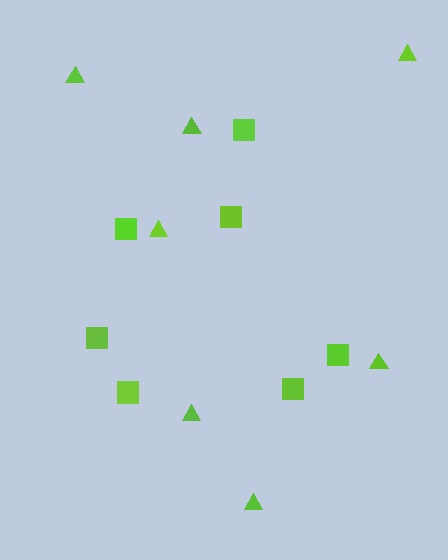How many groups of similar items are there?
There are 2 groups: one group of squares (7) and one group of triangles (7).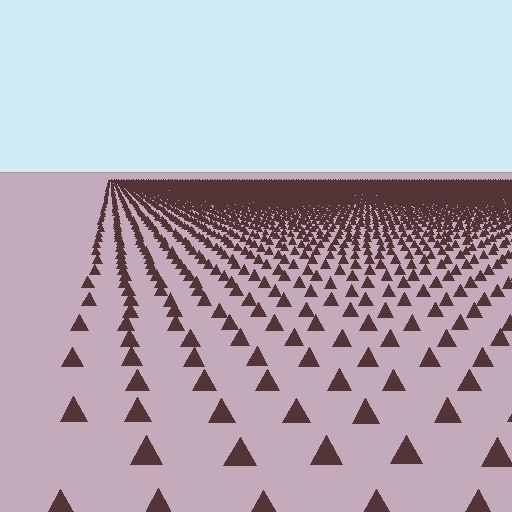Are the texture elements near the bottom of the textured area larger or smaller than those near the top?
Larger. Near the bottom, elements are closer to the viewer and appear at a bigger on-screen size.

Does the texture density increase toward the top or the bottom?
Density increases toward the top.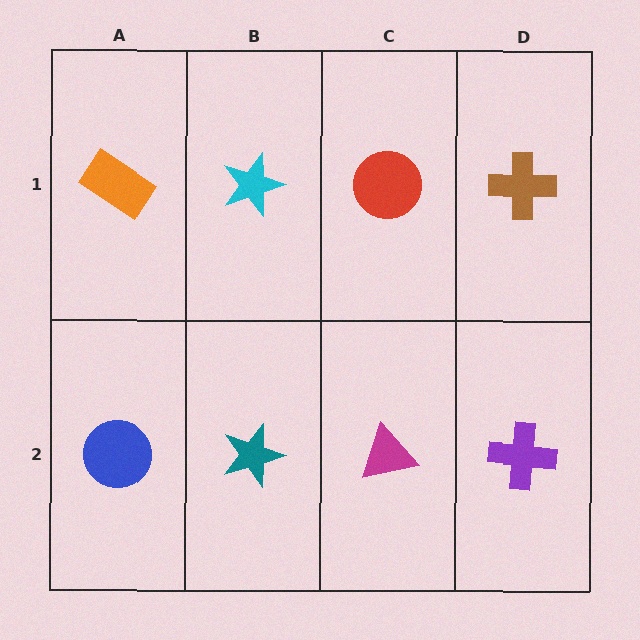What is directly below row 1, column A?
A blue circle.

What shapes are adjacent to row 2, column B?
A cyan star (row 1, column B), a blue circle (row 2, column A), a magenta triangle (row 2, column C).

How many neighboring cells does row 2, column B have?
3.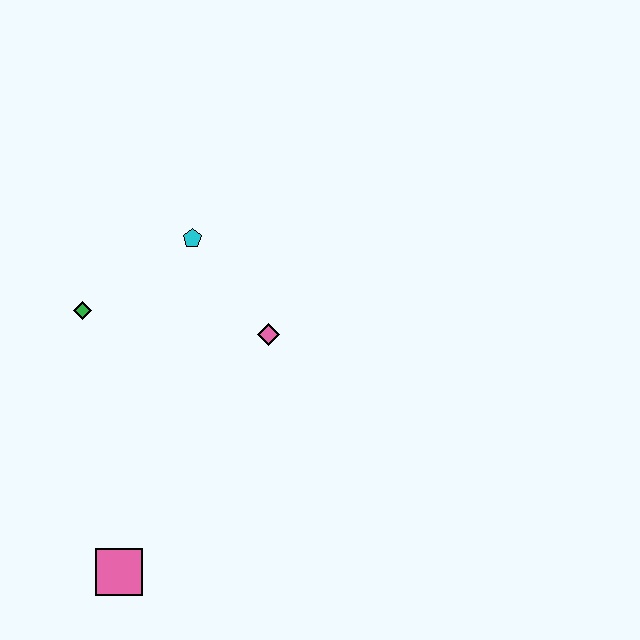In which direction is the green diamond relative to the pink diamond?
The green diamond is to the left of the pink diamond.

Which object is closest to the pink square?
The green diamond is closest to the pink square.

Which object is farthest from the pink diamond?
The pink square is farthest from the pink diamond.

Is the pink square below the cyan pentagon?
Yes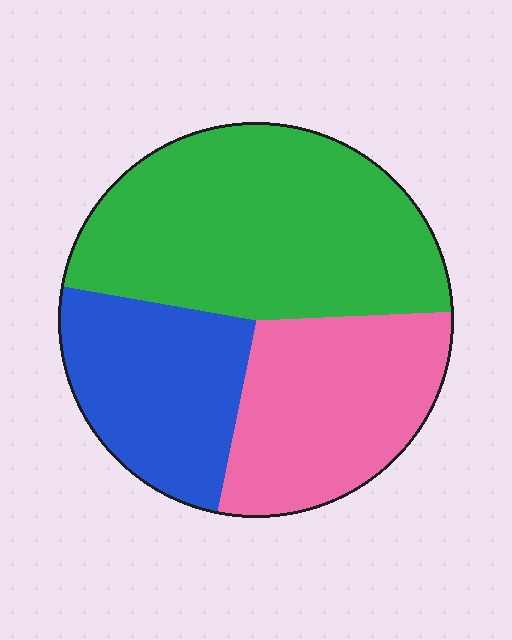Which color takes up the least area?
Blue, at roughly 25%.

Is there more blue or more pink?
Pink.